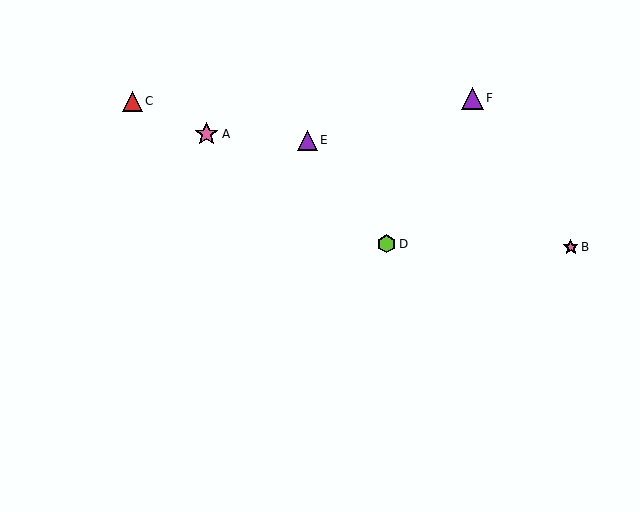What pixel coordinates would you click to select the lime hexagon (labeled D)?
Click at (387, 244) to select the lime hexagon D.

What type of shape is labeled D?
Shape D is a lime hexagon.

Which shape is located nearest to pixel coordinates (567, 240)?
The pink star (labeled B) at (571, 247) is nearest to that location.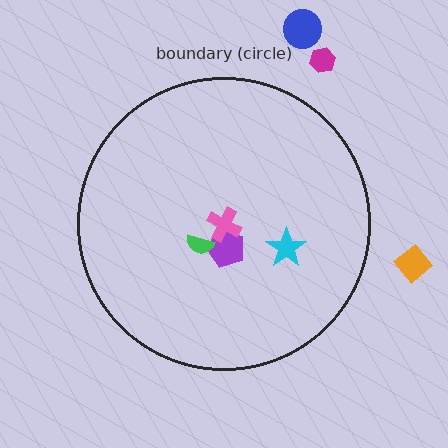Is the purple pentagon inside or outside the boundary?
Inside.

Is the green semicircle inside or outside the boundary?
Inside.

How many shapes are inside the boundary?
4 inside, 3 outside.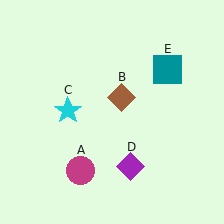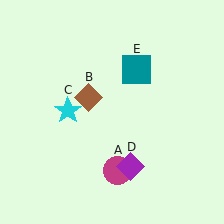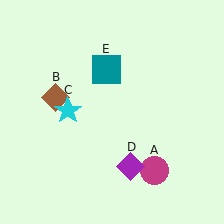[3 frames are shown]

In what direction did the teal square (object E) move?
The teal square (object E) moved left.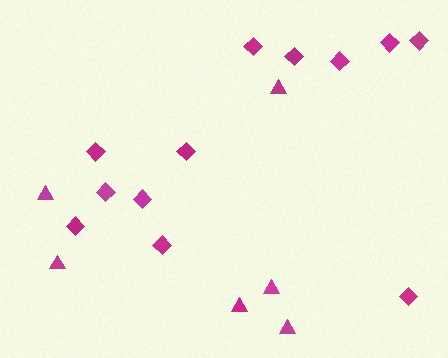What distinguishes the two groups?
There are 2 groups: one group of triangles (6) and one group of diamonds (12).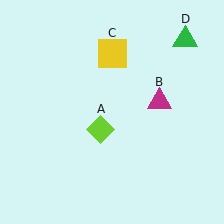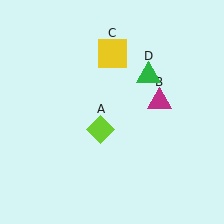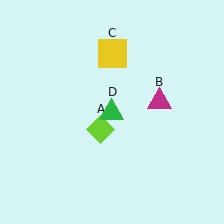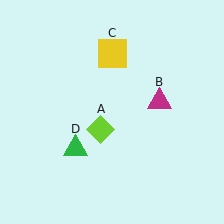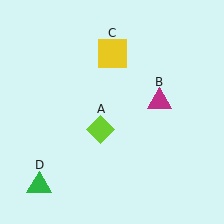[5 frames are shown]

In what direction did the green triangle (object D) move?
The green triangle (object D) moved down and to the left.